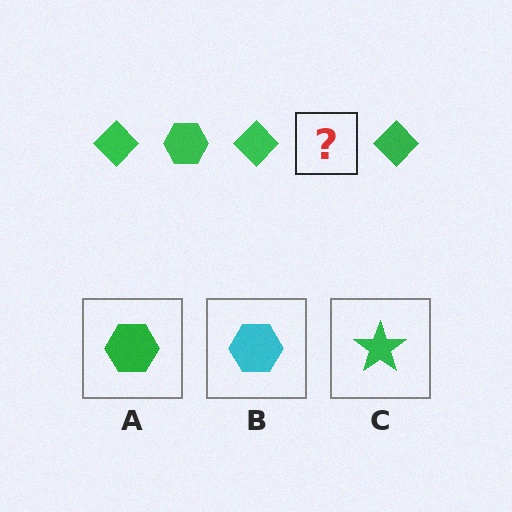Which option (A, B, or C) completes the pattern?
A.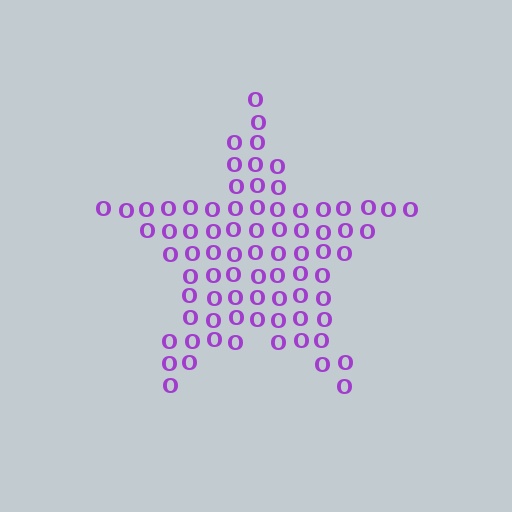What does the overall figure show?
The overall figure shows a star.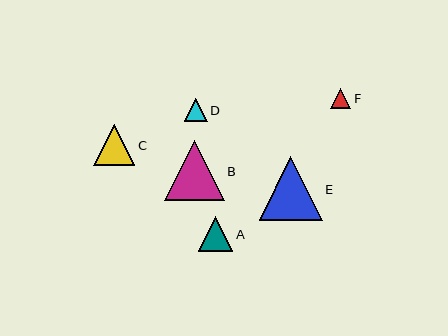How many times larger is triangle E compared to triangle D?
Triangle E is approximately 2.8 times the size of triangle D.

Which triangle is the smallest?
Triangle F is the smallest with a size of approximately 20 pixels.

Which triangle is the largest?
Triangle E is the largest with a size of approximately 63 pixels.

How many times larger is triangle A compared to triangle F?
Triangle A is approximately 1.7 times the size of triangle F.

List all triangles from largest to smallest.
From largest to smallest: E, B, C, A, D, F.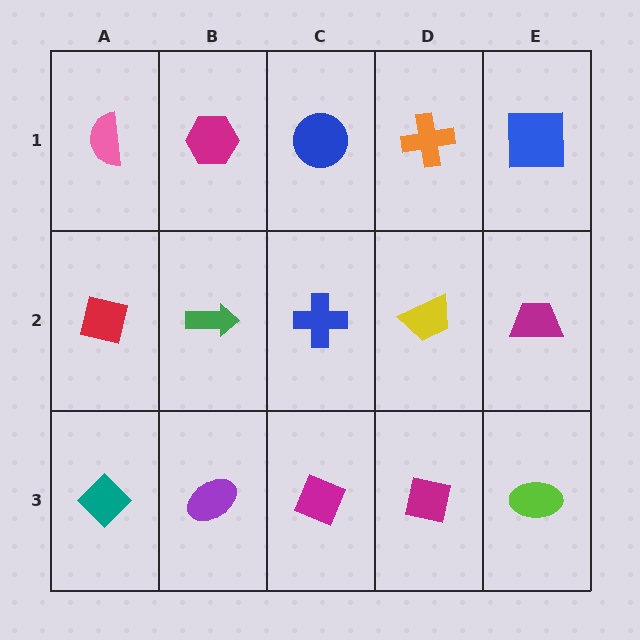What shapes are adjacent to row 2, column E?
A blue square (row 1, column E), a lime ellipse (row 3, column E), a yellow trapezoid (row 2, column D).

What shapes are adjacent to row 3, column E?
A magenta trapezoid (row 2, column E), a magenta square (row 3, column D).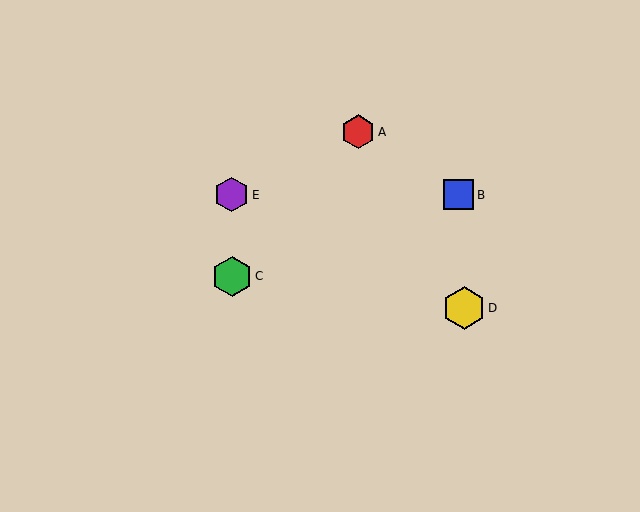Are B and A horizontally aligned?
No, B is at y≈195 and A is at y≈132.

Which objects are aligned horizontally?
Objects B, E are aligned horizontally.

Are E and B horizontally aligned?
Yes, both are at y≈195.